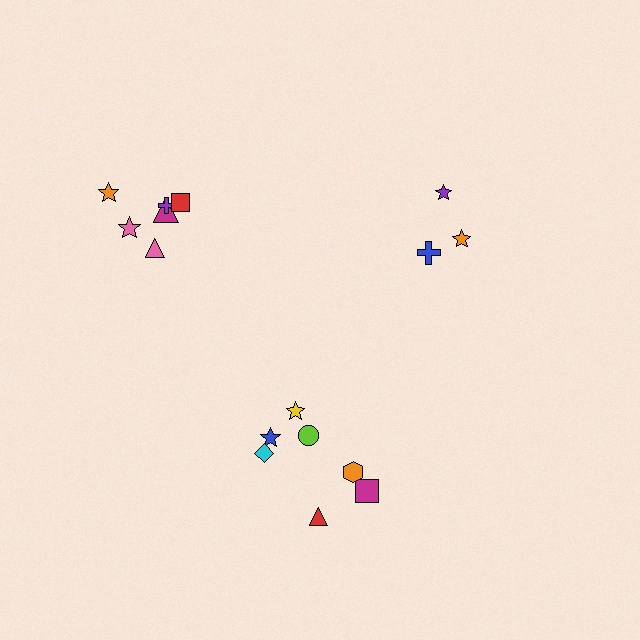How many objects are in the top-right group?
There are 3 objects.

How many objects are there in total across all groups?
There are 16 objects.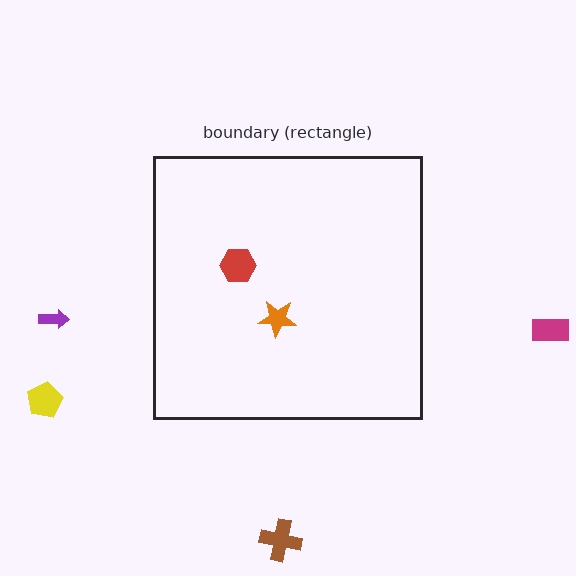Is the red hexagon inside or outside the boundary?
Inside.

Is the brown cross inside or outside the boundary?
Outside.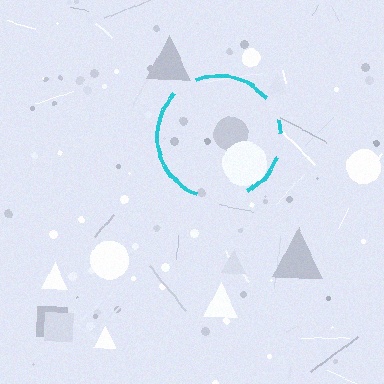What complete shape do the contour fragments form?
The contour fragments form a circle.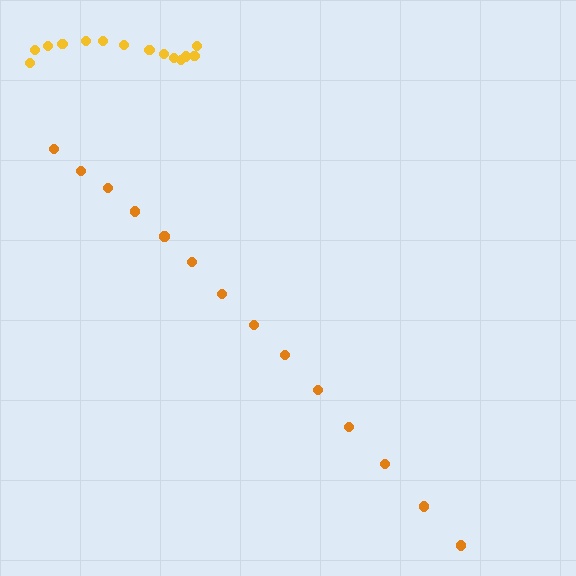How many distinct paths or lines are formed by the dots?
There are 2 distinct paths.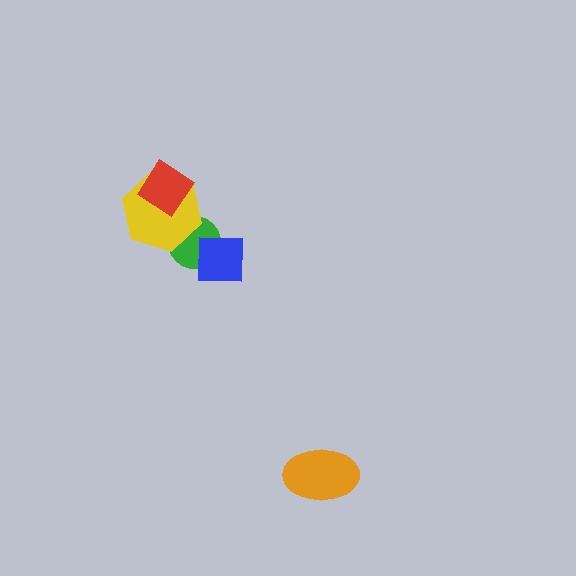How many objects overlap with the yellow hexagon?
2 objects overlap with the yellow hexagon.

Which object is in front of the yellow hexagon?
The red diamond is in front of the yellow hexagon.